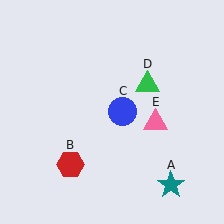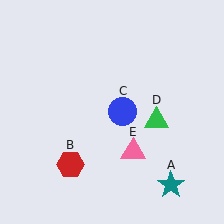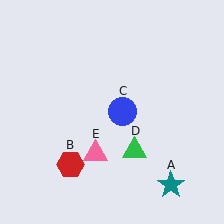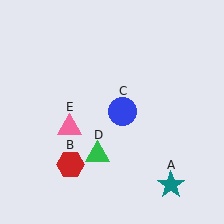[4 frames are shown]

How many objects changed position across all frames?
2 objects changed position: green triangle (object D), pink triangle (object E).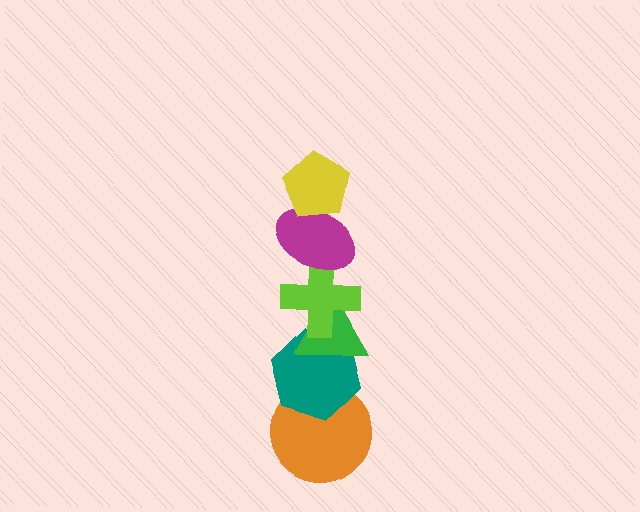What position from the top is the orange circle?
The orange circle is 6th from the top.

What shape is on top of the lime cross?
The magenta ellipse is on top of the lime cross.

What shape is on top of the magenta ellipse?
The yellow pentagon is on top of the magenta ellipse.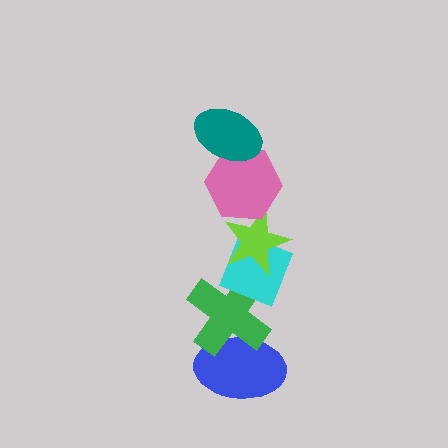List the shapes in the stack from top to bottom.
From top to bottom: the teal ellipse, the pink hexagon, the lime star, the cyan diamond, the green cross, the blue ellipse.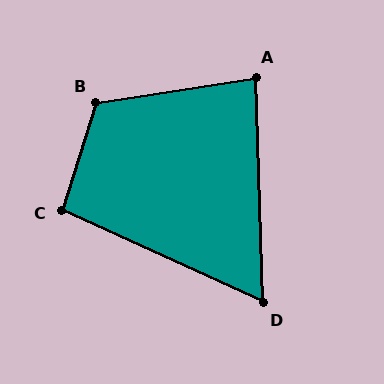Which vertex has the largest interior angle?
B, at approximately 116 degrees.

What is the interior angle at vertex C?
Approximately 97 degrees (obtuse).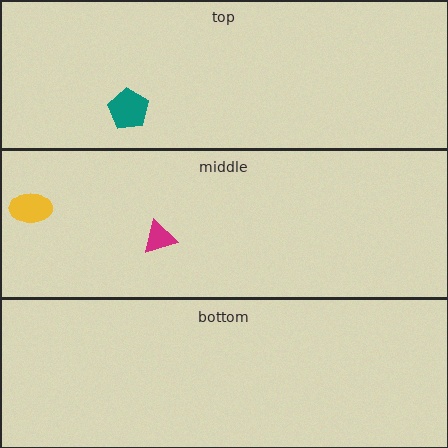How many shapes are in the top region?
1.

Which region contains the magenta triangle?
The middle region.